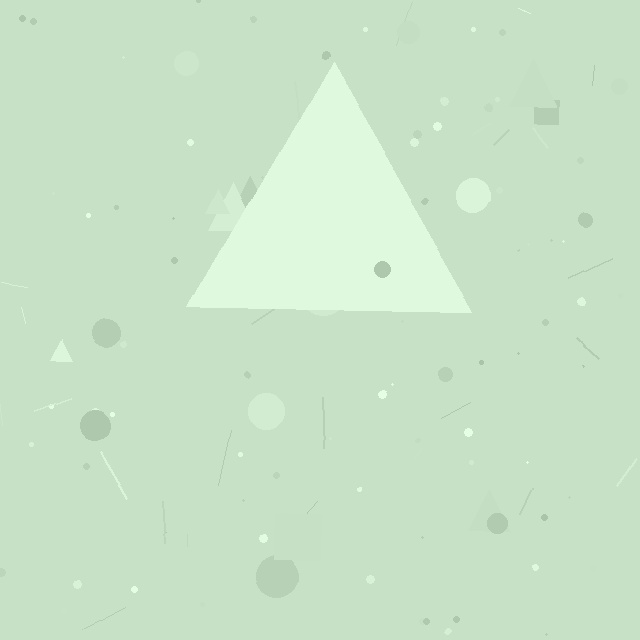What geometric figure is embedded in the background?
A triangle is embedded in the background.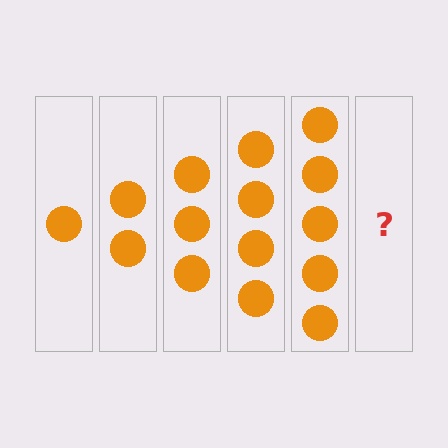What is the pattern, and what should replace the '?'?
The pattern is that each step adds one more circle. The '?' should be 6 circles.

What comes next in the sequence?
The next element should be 6 circles.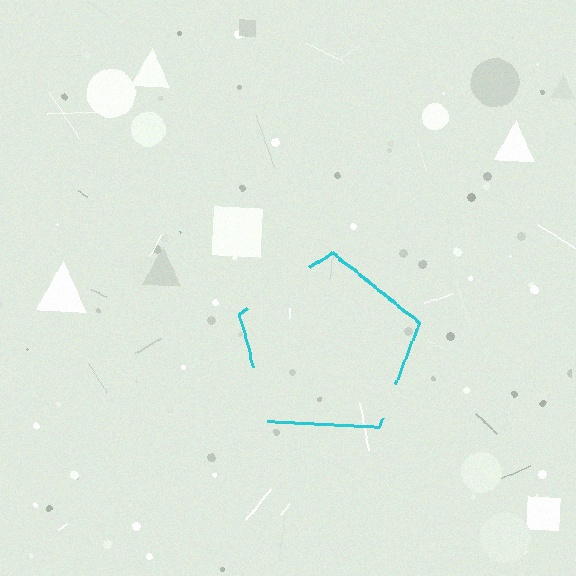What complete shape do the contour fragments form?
The contour fragments form a pentagon.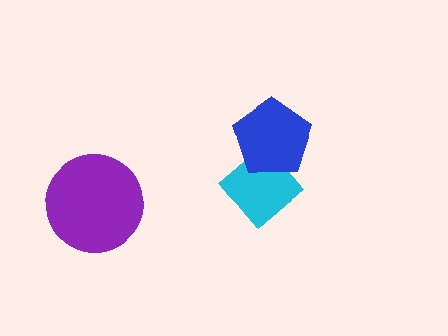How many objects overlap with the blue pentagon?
1 object overlaps with the blue pentagon.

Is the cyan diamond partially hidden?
Yes, it is partially covered by another shape.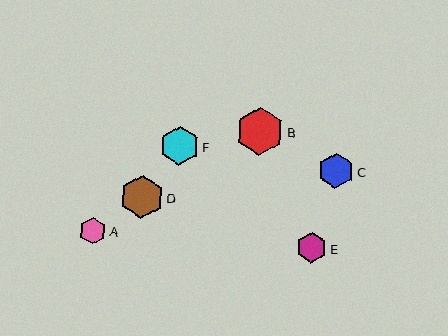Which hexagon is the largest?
Hexagon B is the largest with a size of approximately 47 pixels.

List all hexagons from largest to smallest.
From largest to smallest: B, D, F, C, E, A.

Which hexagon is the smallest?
Hexagon A is the smallest with a size of approximately 27 pixels.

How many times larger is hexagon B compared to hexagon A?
Hexagon B is approximately 1.8 times the size of hexagon A.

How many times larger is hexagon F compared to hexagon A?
Hexagon F is approximately 1.4 times the size of hexagon A.